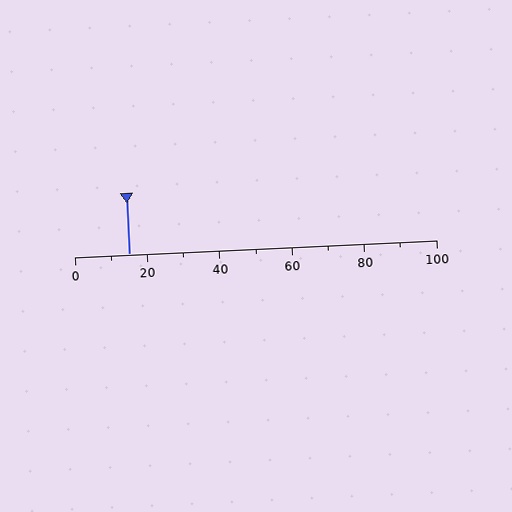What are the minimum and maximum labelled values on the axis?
The axis runs from 0 to 100.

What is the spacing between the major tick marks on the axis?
The major ticks are spaced 20 apart.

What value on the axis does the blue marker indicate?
The marker indicates approximately 15.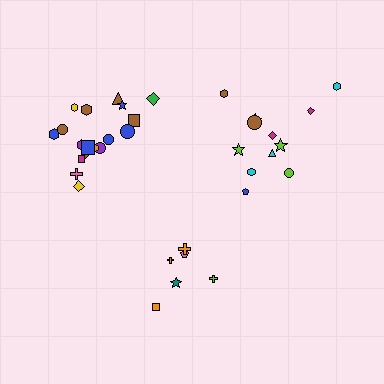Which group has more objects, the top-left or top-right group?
The top-left group.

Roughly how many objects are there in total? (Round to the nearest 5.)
Roughly 35 objects in total.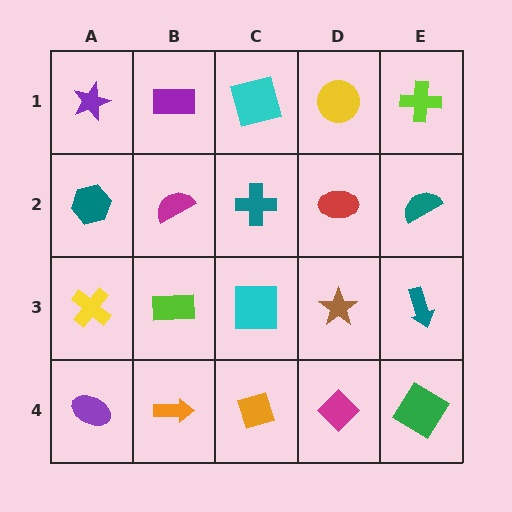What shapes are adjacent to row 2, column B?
A purple rectangle (row 1, column B), a lime rectangle (row 3, column B), a teal hexagon (row 2, column A), a teal cross (row 2, column C).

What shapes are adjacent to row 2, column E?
A lime cross (row 1, column E), a teal arrow (row 3, column E), a red ellipse (row 2, column D).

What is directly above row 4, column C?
A cyan square.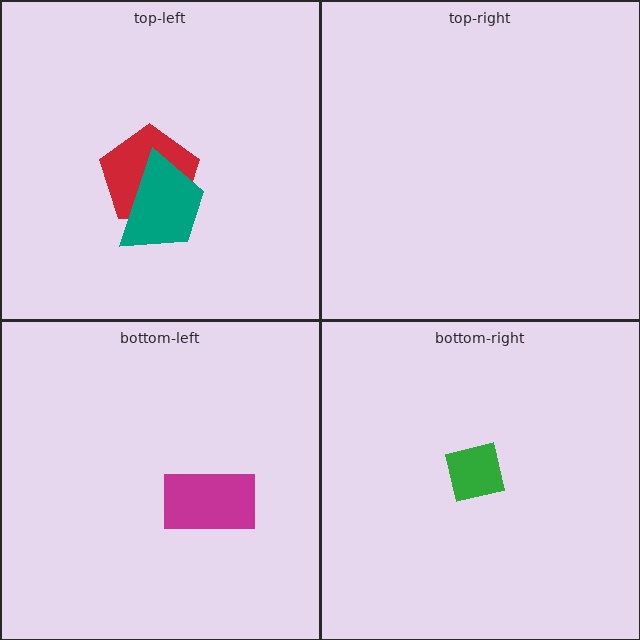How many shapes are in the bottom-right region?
1.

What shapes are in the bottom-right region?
The green square.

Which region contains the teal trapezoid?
The top-left region.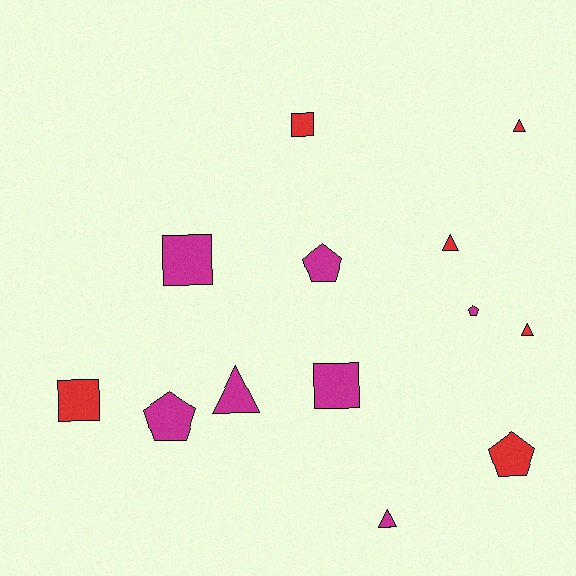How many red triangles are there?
There are 3 red triangles.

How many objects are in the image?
There are 13 objects.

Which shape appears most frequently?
Triangle, with 5 objects.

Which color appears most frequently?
Magenta, with 7 objects.